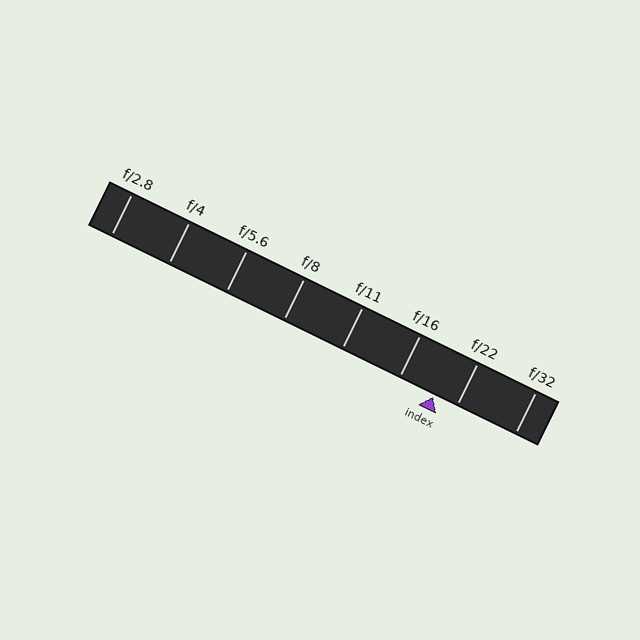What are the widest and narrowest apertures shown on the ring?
The widest aperture shown is f/2.8 and the narrowest is f/32.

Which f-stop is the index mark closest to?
The index mark is closest to f/22.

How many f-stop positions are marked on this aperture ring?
There are 8 f-stop positions marked.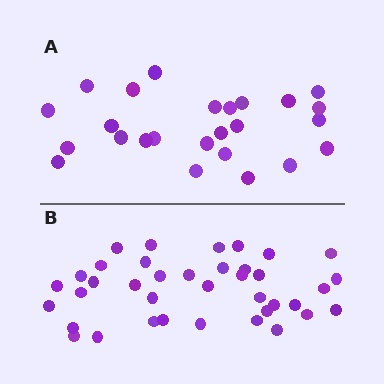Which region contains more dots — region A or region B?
Region B (the bottom region) has more dots.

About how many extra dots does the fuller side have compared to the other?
Region B has approximately 15 more dots than region A.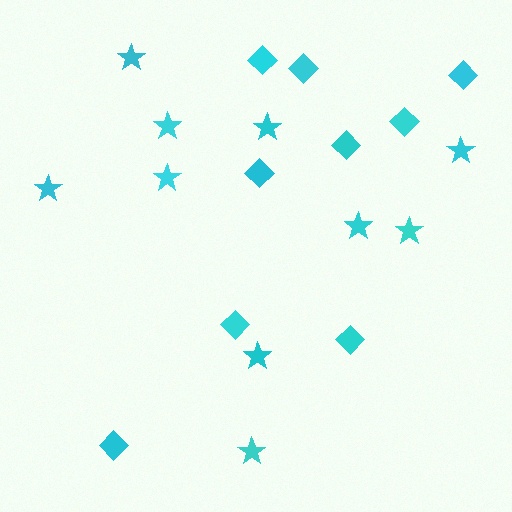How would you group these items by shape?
There are 2 groups: one group of diamonds (9) and one group of stars (10).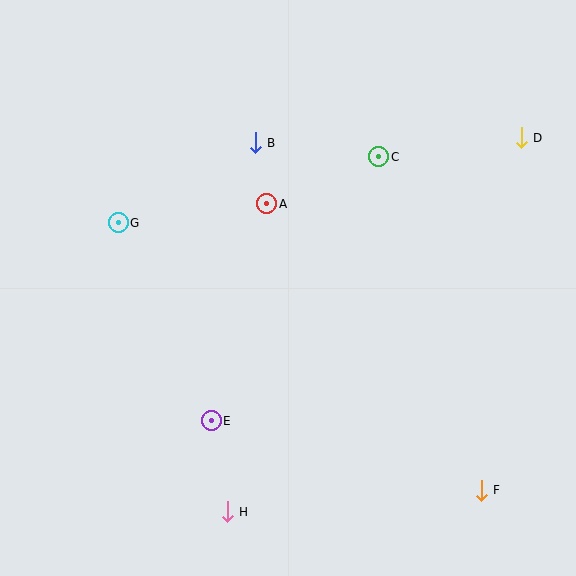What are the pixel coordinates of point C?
Point C is at (379, 157).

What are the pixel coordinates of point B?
Point B is at (255, 143).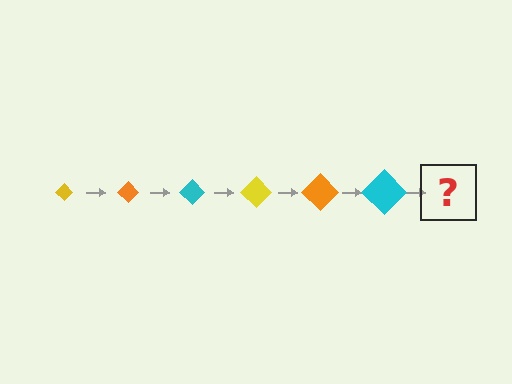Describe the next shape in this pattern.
It should be a yellow diamond, larger than the previous one.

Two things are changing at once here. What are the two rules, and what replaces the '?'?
The two rules are that the diamond grows larger each step and the color cycles through yellow, orange, and cyan. The '?' should be a yellow diamond, larger than the previous one.